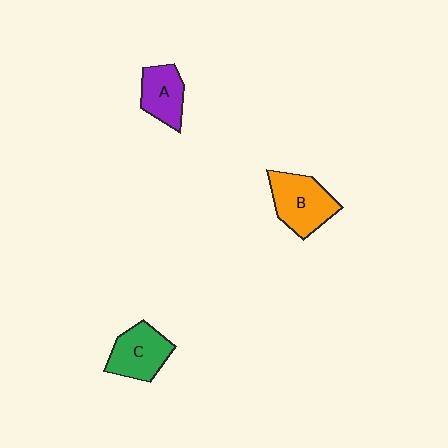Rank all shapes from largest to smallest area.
From largest to smallest: B (orange), C (green), A (purple).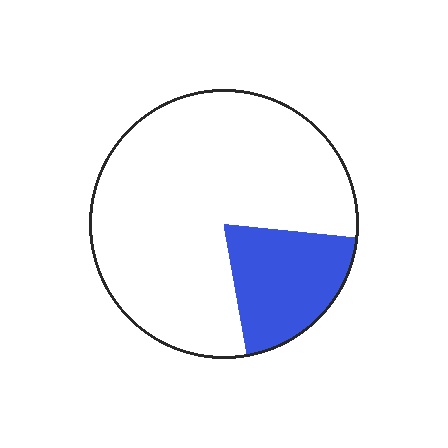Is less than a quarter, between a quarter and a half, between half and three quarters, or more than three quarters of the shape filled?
Less than a quarter.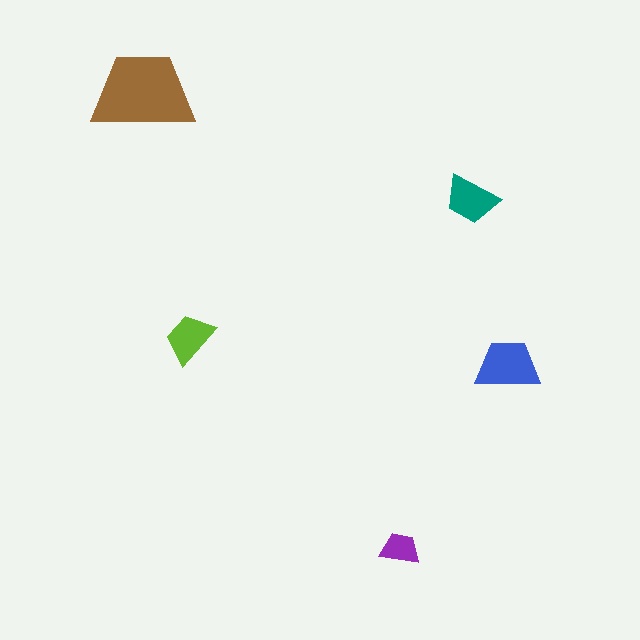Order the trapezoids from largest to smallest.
the brown one, the blue one, the teal one, the lime one, the purple one.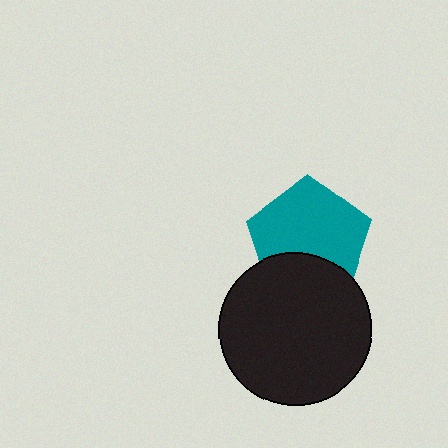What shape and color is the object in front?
The object in front is a black circle.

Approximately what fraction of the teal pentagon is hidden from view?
Roughly 30% of the teal pentagon is hidden behind the black circle.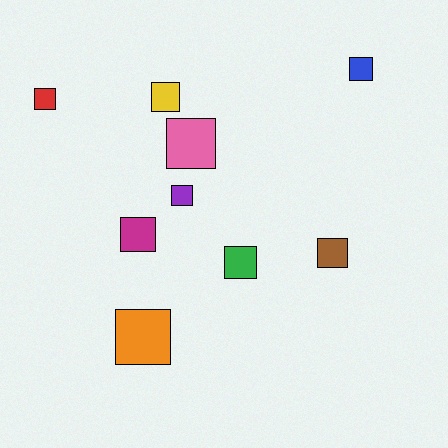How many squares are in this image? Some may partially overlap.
There are 9 squares.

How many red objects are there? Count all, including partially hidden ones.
There is 1 red object.